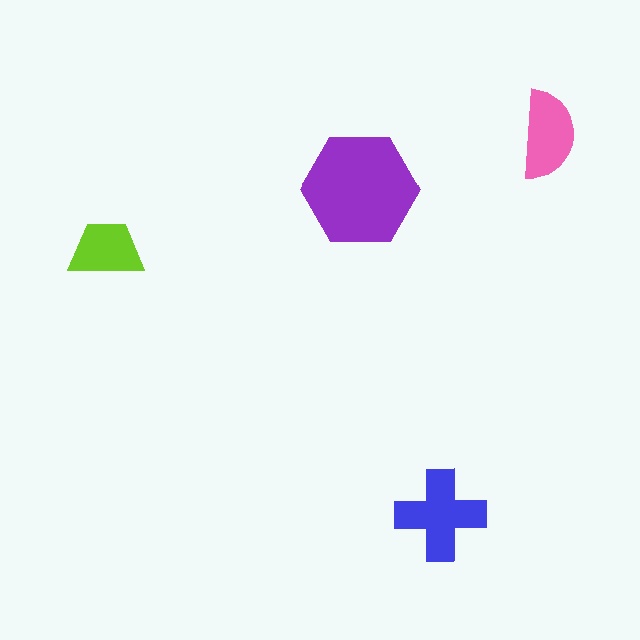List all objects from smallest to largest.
The lime trapezoid, the pink semicircle, the blue cross, the purple hexagon.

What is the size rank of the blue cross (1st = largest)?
2nd.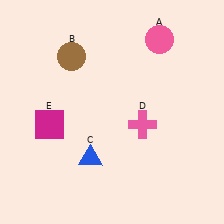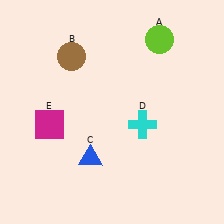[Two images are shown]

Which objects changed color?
A changed from pink to lime. D changed from pink to cyan.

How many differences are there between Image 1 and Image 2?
There are 2 differences between the two images.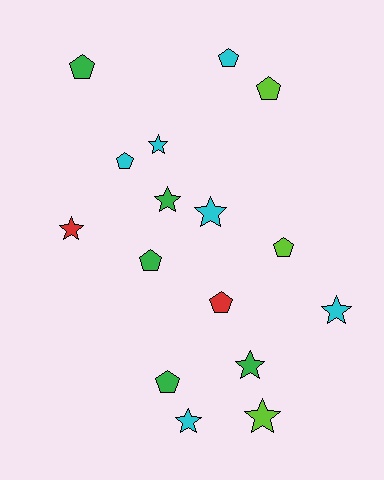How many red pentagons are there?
There is 1 red pentagon.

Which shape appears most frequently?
Star, with 8 objects.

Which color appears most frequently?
Cyan, with 6 objects.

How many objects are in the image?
There are 16 objects.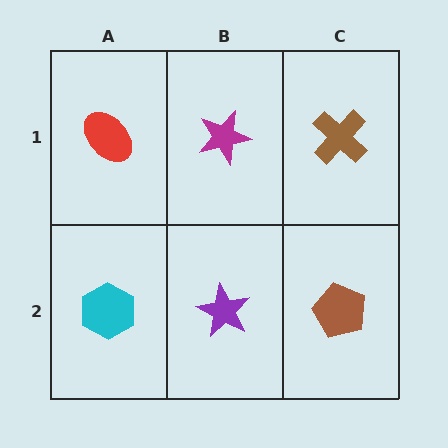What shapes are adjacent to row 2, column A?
A red ellipse (row 1, column A), a purple star (row 2, column B).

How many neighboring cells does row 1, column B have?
3.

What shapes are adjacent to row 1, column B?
A purple star (row 2, column B), a red ellipse (row 1, column A), a brown cross (row 1, column C).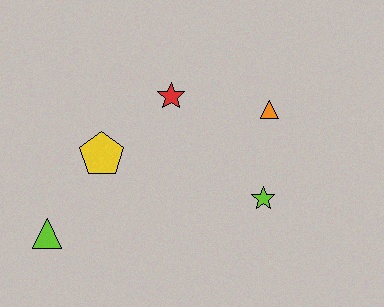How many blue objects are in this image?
There are no blue objects.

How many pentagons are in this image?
There is 1 pentagon.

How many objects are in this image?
There are 5 objects.